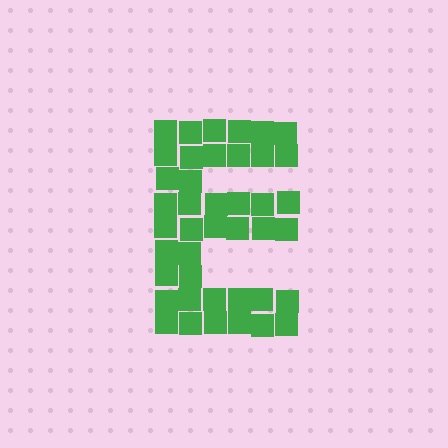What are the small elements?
The small elements are squares.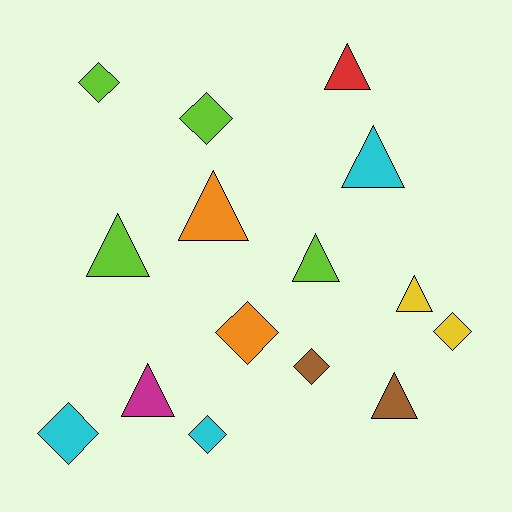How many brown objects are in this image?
There are 2 brown objects.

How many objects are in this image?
There are 15 objects.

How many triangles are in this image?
There are 8 triangles.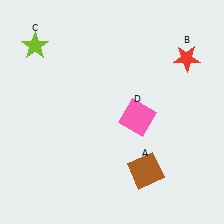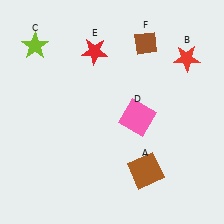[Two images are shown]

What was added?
A red star (E), a brown diamond (F) were added in Image 2.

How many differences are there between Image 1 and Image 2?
There are 2 differences between the two images.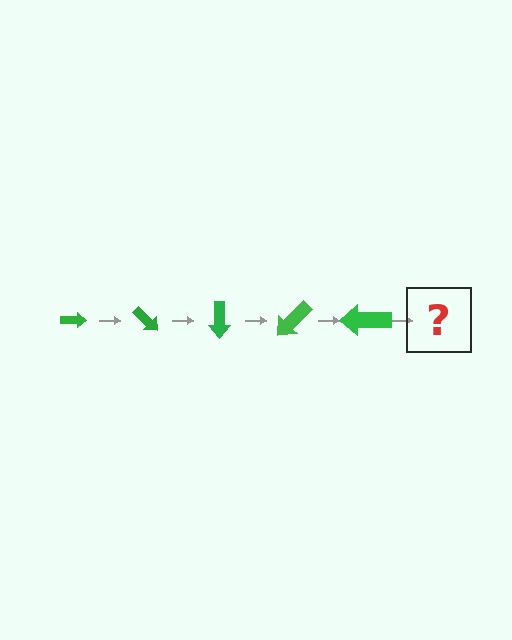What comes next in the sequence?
The next element should be an arrow, larger than the previous one and rotated 225 degrees from the start.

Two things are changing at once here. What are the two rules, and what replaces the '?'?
The two rules are that the arrow grows larger each step and it rotates 45 degrees each step. The '?' should be an arrow, larger than the previous one and rotated 225 degrees from the start.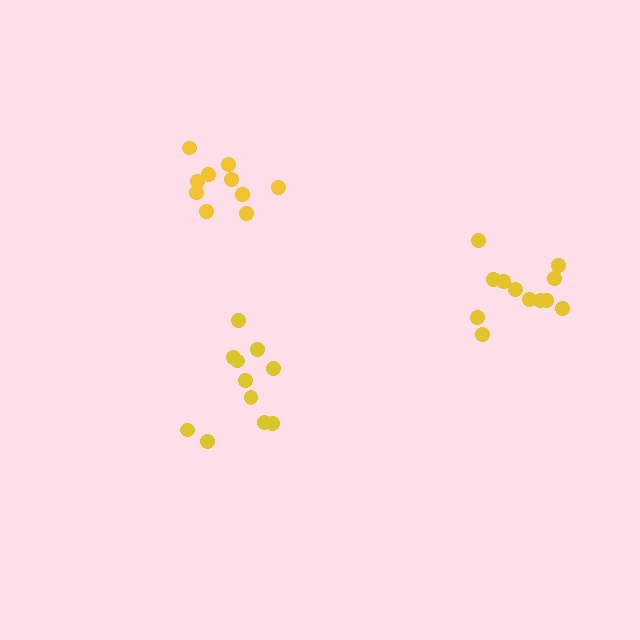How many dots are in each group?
Group 1: 11 dots, Group 2: 12 dots, Group 3: 10 dots (33 total).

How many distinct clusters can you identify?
There are 3 distinct clusters.